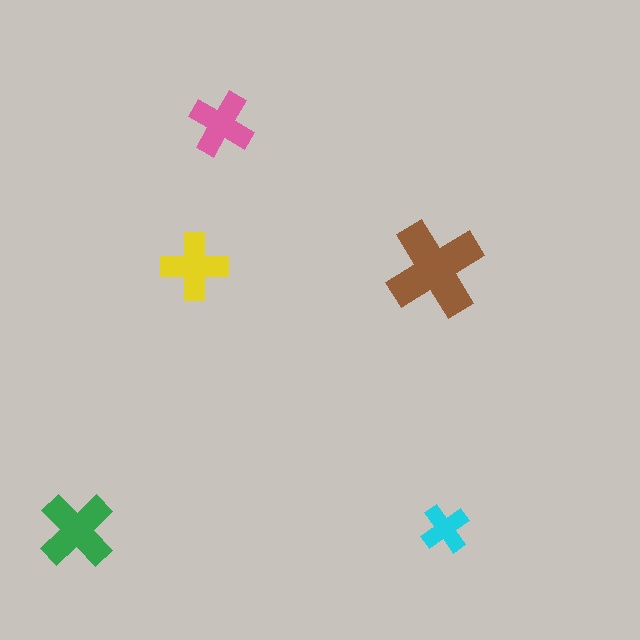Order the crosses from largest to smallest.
the brown one, the green one, the yellow one, the pink one, the cyan one.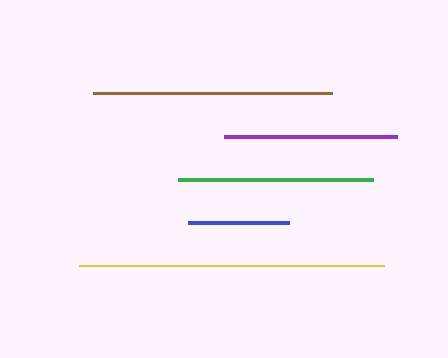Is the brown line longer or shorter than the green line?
The brown line is longer than the green line.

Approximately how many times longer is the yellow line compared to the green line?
The yellow line is approximately 1.6 times the length of the green line.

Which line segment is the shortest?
The blue line is the shortest at approximately 101 pixels.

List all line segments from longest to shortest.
From longest to shortest: yellow, brown, green, purple, blue.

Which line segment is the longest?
The yellow line is the longest at approximately 306 pixels.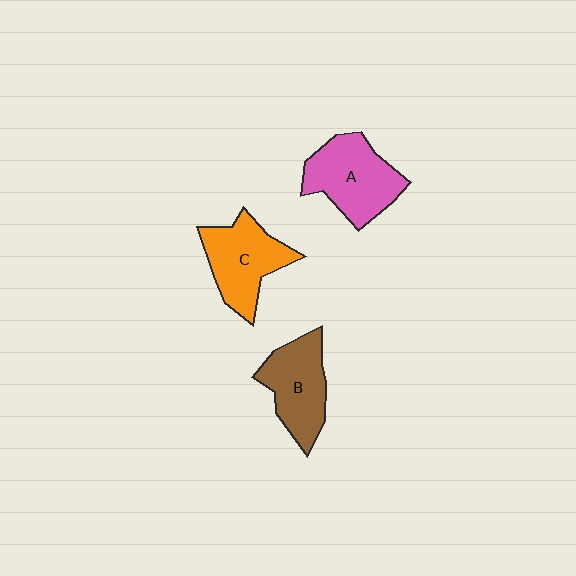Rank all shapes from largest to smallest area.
From largest to smallest: A (pink), C (orange), B (brown).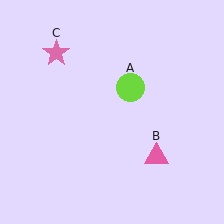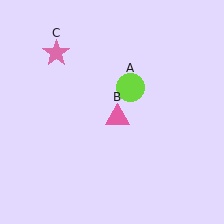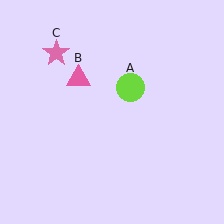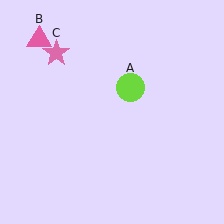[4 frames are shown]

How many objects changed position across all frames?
1 object changed position: pink triangle (object B).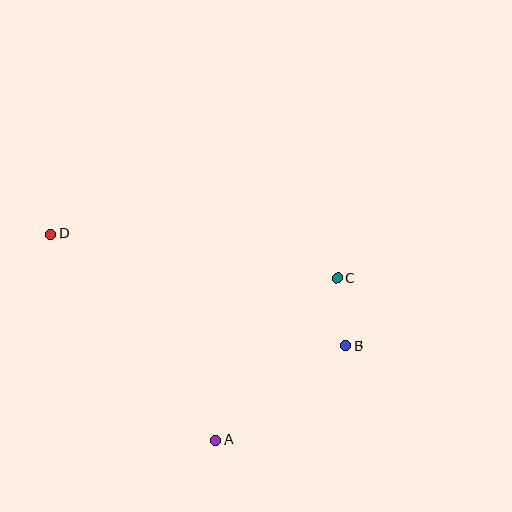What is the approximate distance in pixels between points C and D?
The distance between C and D is approximately 290 pixels.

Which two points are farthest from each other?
Points B and D are farthest from each other.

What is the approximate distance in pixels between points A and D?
The distance between A and D is approximately 264 pixels.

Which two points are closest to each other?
Points B and C are closest to each other.